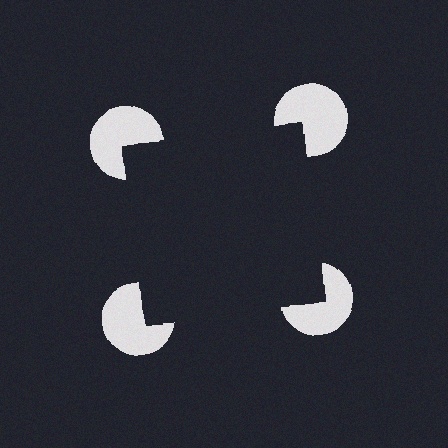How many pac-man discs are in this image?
There are 4 — one at each vertex of the illusory square.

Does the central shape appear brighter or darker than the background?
It typically appears slightly darker than the background, even though no actual brightness change is drawn.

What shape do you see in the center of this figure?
An illusory square — its edges are inferred from the aligned wedge cuts in the pac-man discs, not physically drawn.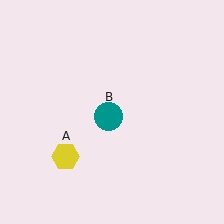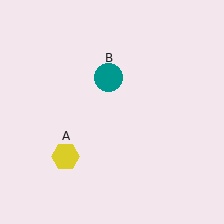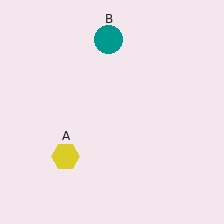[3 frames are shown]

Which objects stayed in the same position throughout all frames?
Yellow hexagon (object A) remained stationary.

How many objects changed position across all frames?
1 object changed position: teal circle (object B).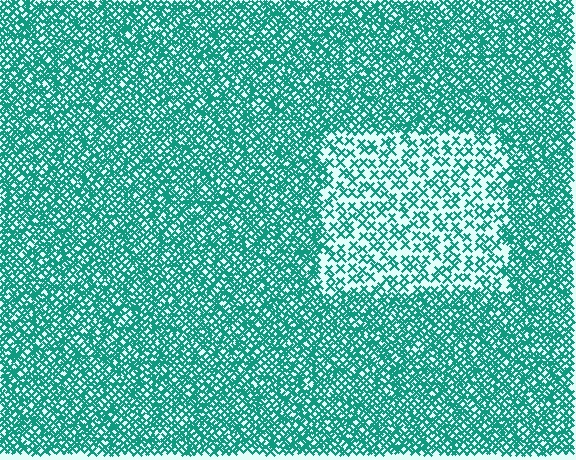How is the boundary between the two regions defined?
The boundary is defined by a change in element density (approximately 2.3x ratio). All elements are the same color, size, and shape.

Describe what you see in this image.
The image contains small teal elements arranged at two different densities. A rectangle-shaped region is visible where the elements are less densely packed than the surrounding area.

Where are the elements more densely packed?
The elements are more densely packed outside the rectangle boundary.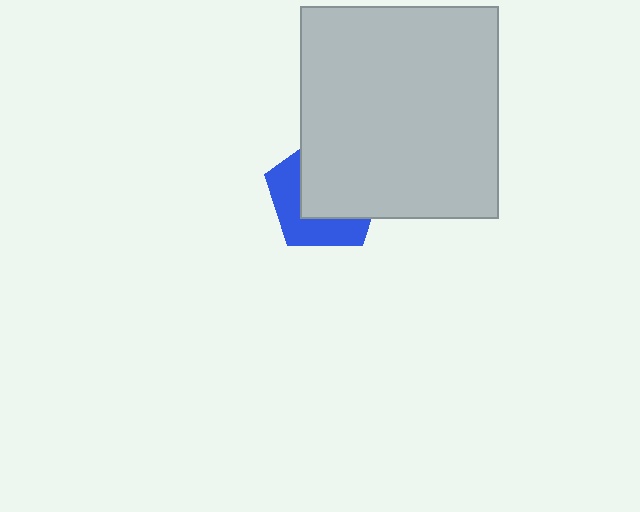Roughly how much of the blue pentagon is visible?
A small part of it is visible (roughly 40%).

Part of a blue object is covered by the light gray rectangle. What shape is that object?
It is a pentagon.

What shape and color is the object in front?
The object in front is a light gray rectangle.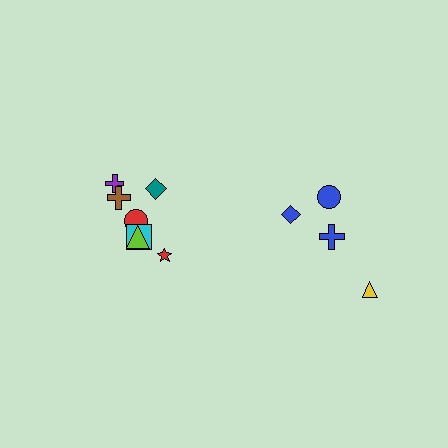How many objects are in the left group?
There are 7 objects.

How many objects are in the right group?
There are 4 objects.